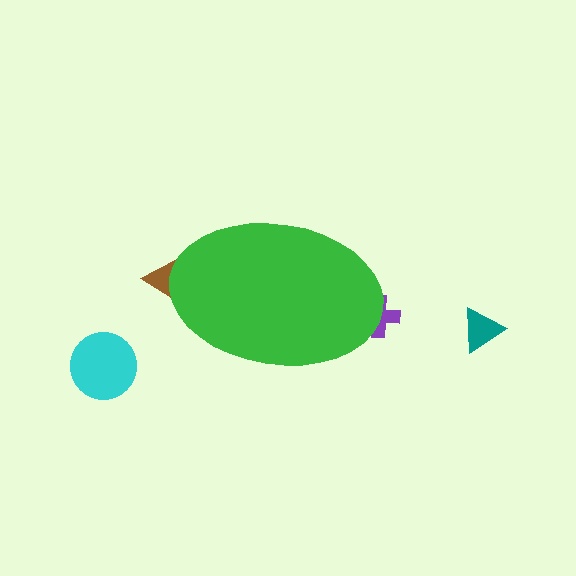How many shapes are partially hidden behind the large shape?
2 shapes are partially hidden.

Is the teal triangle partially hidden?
No, the teal triangle is fully visible.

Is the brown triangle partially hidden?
Yes, the brown triangle is partially hidden behind the green ellipse.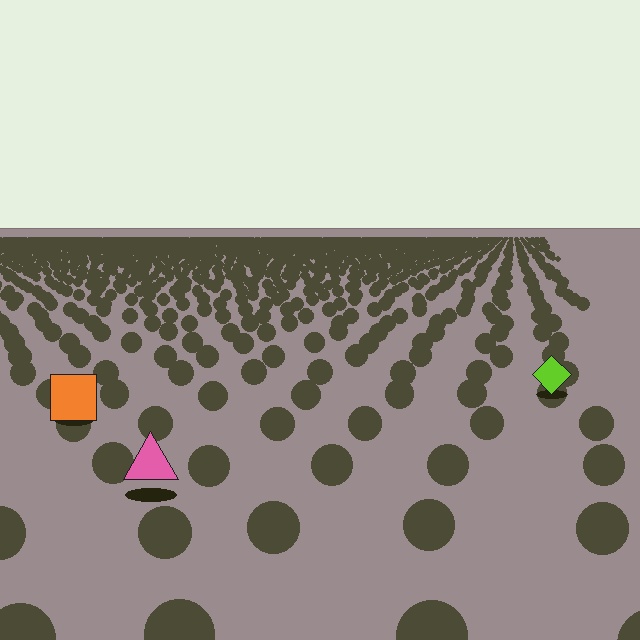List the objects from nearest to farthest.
From nearest to farthest: the pink triangle, the orange square, the lime diamond.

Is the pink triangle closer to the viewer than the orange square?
Yes. The pink triangle is closer — you can tell from the texture gradient: the ground texture is coarser near it.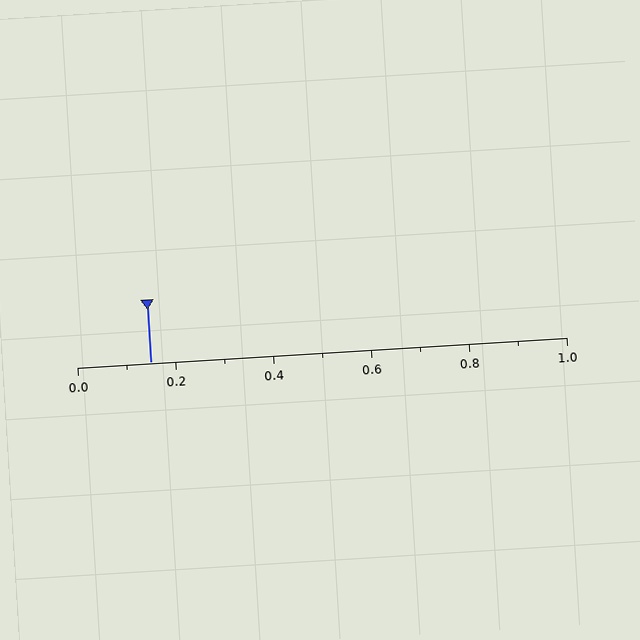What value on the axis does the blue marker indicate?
The marker indicates approximately 0.15.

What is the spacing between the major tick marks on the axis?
The major ticks are spaced 0.2 apart.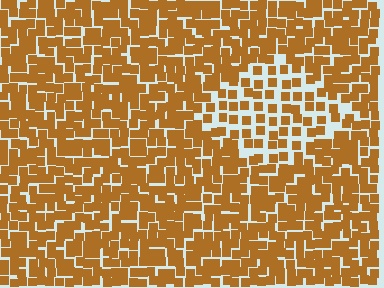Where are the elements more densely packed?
The elements are more densely packed outside the diamond boundary.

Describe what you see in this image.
The image contains small brown elements arranged at two different densities. A diamond-shaped region is visible where the elements are less densely packed than the surrounding area.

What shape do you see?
I see a diamond.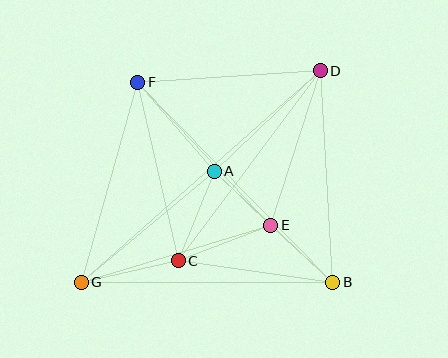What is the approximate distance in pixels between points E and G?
The distance between E and G is approximately 198 pixels.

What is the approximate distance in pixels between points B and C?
The distance between B and C is approximately 156 pixels.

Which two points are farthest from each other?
Points D and G are farthest from each other.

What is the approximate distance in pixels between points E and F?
The distance between E and F is approximately 195 pixels.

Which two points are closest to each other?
Points A and E are closest to each other.